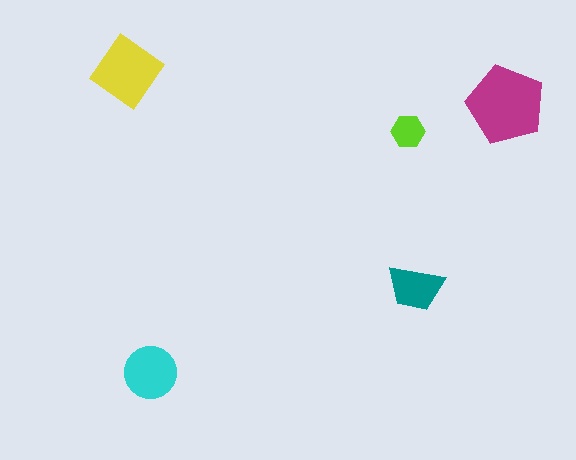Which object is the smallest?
The lime hexagon.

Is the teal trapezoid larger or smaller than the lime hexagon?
Larger.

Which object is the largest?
The magenta pentagon.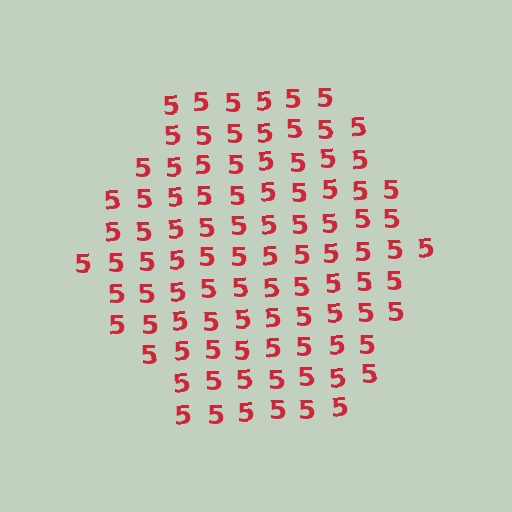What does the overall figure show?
The overall figure shows a hexagon.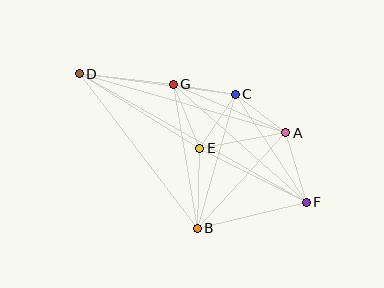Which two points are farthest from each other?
Points D and F are farthest from each other.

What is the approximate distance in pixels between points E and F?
The distance between E and F is approximately 119 pixels.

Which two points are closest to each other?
Points C and G are closest to each other.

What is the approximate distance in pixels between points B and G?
The distance between B and G is approximately 146 pixels.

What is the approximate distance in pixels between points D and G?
The distance between D and G is approximately 94 pixels.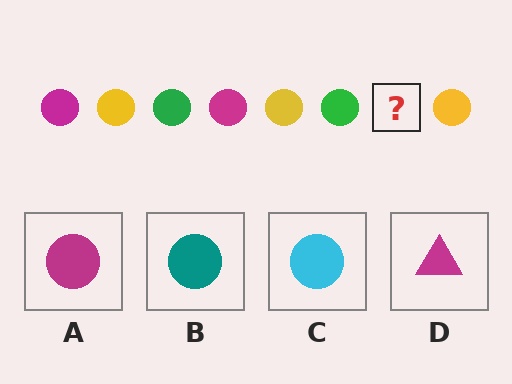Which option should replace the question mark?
Option A.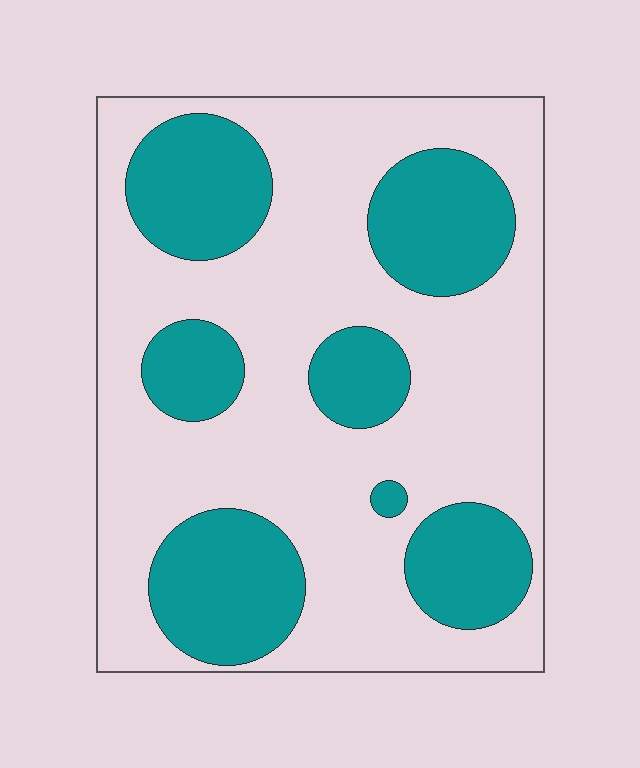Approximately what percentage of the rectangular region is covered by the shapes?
Approximately 35%.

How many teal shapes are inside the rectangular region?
7.